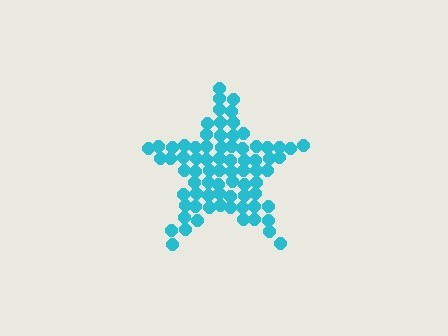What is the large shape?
The large shape is a star.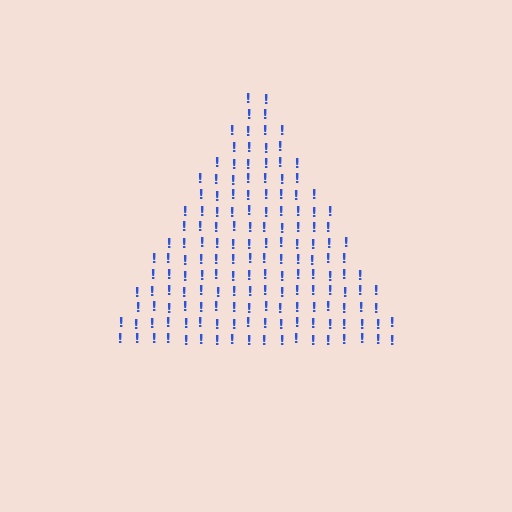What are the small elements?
The small elements are exclamation marks.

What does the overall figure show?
The overall figure shows a triangle.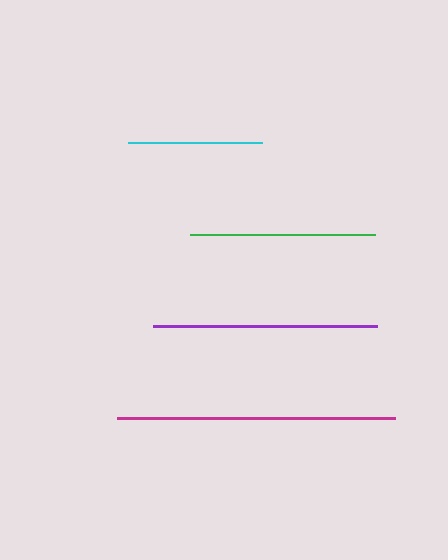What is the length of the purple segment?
The purple segment is approximately 224 pixels long.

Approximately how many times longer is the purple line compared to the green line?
The purple line is approximately 1.2 times the length of the green line.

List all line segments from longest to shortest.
From longest to shortest: magenta, purple, green, cyan.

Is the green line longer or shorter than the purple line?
The purple line is longer than the green line.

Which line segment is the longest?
The magenta line is the longest at approximately 278 pixels.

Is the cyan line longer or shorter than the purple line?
The purple line is longer than the cyan line.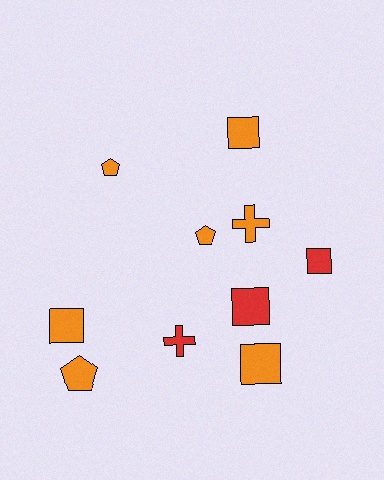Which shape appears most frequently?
Square, with 5 objects.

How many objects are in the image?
There are 10 objects.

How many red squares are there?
There are 2 red squares.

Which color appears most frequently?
Orange, with 7 objects.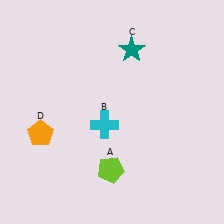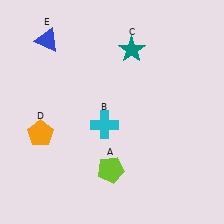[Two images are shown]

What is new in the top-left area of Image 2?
A blue triangle (E) was added in the top-left area of Image 2.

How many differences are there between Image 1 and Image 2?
There is 1 difference between the two images.